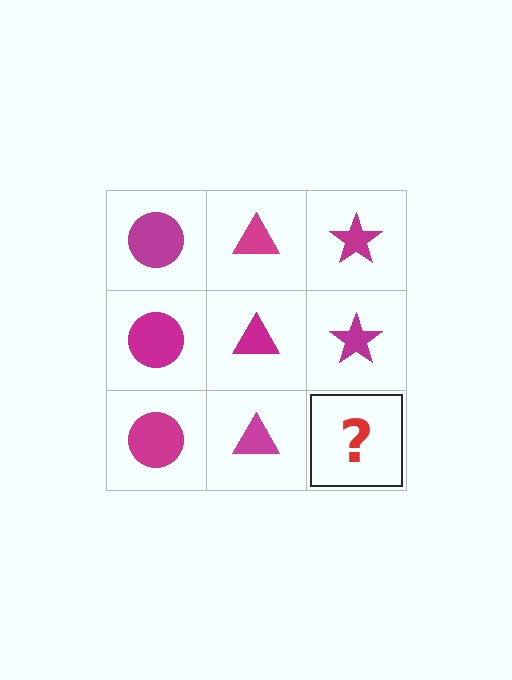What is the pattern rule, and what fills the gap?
The rule is that each column has a consistent shape. The gap should be filled with a magenta star.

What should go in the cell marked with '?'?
The missing cell should contain a magenta star.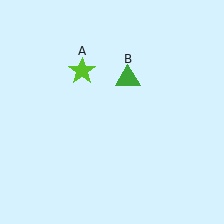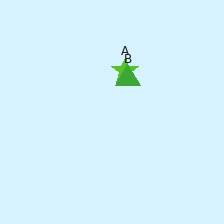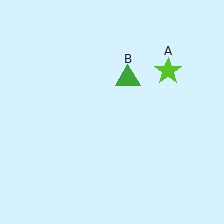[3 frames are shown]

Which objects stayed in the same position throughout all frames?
Green triangle (object B) remained stationary.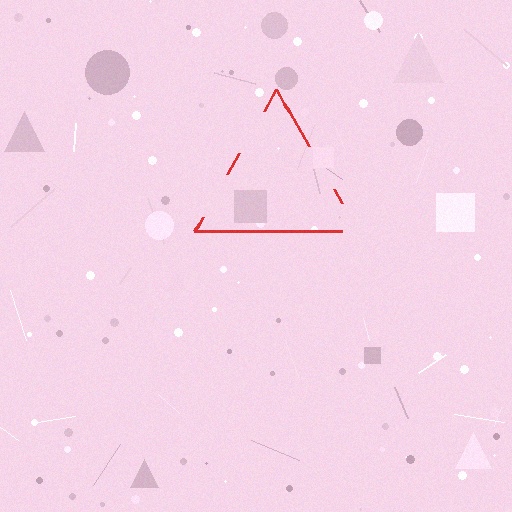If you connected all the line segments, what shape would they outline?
They would outline a triangle.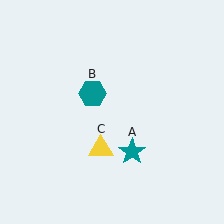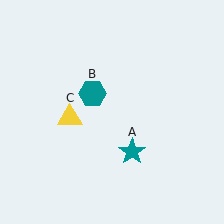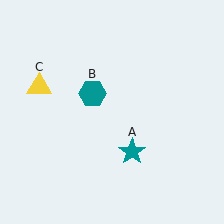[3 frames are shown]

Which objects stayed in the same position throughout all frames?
Teal star (object A) and teal hexagon (object B) remained stationary.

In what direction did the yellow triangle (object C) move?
The yellow triangle (object C) moved up and to the left.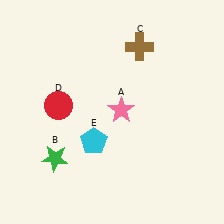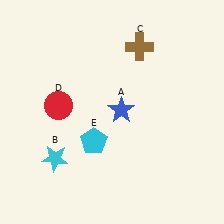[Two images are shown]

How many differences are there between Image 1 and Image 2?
There are 2 differences between the two images.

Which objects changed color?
A changed from pink to blue. B changed from green to cyan.